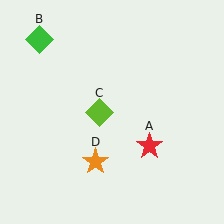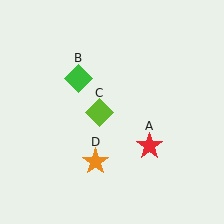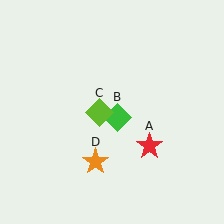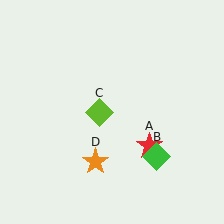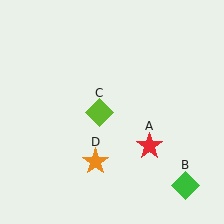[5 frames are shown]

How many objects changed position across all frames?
1 object changed position: green diamond (object B).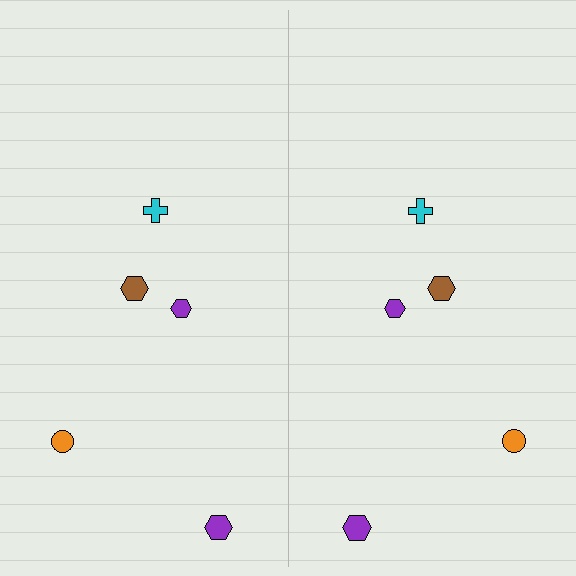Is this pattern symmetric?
Yes, this pattern has bilateral (reflection) symmetry.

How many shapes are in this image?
There are 10 shapes in this image.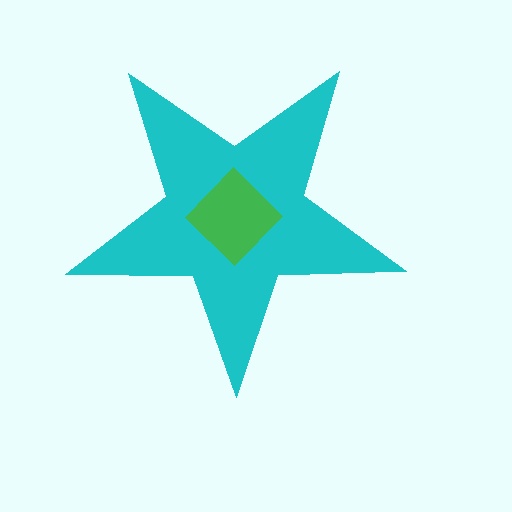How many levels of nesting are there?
2.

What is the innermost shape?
The green diamond.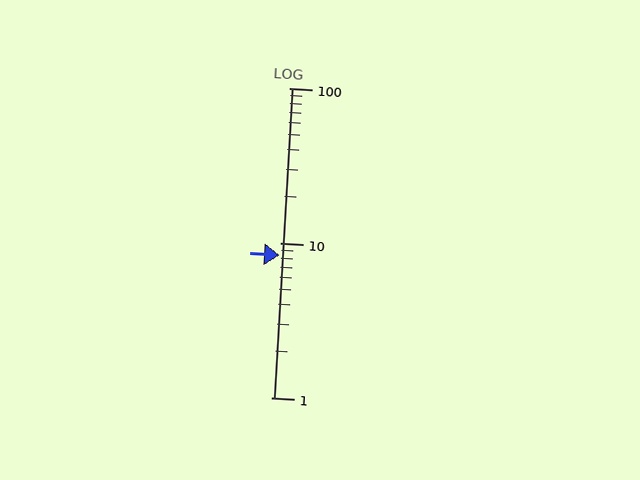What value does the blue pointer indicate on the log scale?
The pointer indicates approximately 8.3.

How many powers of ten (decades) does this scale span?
The scale spans 2 decades, from 1 to 100.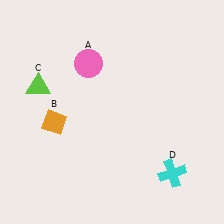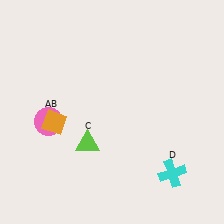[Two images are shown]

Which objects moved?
The objects that moved are: the pink circle (A), the lime triangle (C).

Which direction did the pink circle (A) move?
The pink circle (A) moved down.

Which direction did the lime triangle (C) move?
The lime triangle (C) moved down.